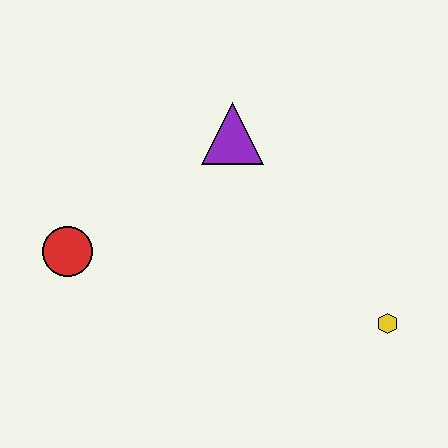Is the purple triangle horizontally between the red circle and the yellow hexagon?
Yes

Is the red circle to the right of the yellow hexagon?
No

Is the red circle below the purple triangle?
Yes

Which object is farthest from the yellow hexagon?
The red circle is farthest from the yellow hexagon.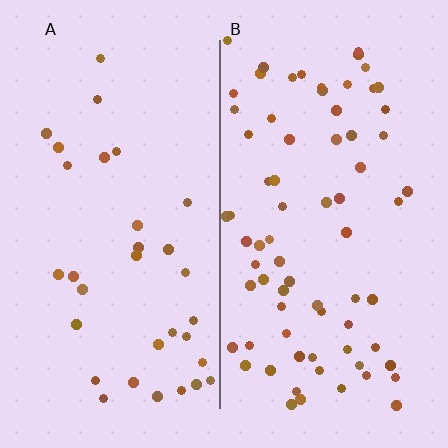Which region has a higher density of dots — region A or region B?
B (the right).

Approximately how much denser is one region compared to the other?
Approximately 2.2× — region B over region A.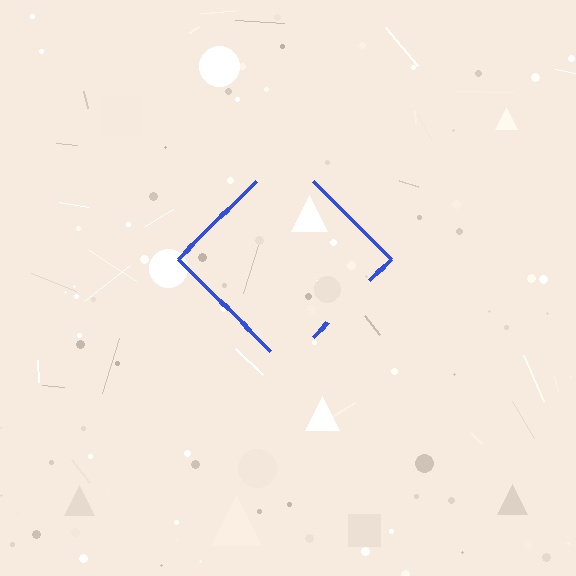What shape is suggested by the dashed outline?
The dashed outline suggests a diamond.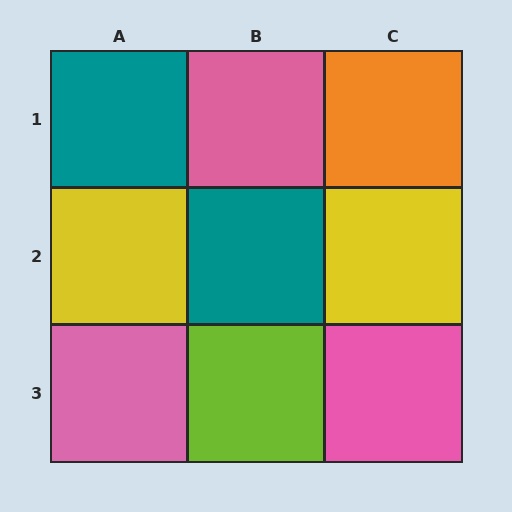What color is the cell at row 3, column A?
Pink.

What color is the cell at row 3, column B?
Lime.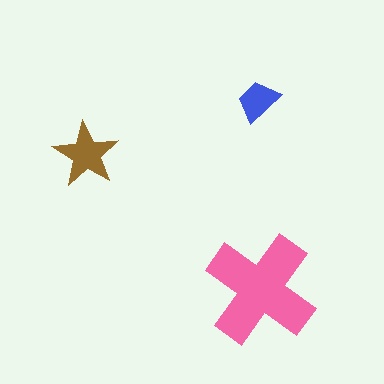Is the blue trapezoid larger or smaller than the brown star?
Smaller.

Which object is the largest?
The pink cross.